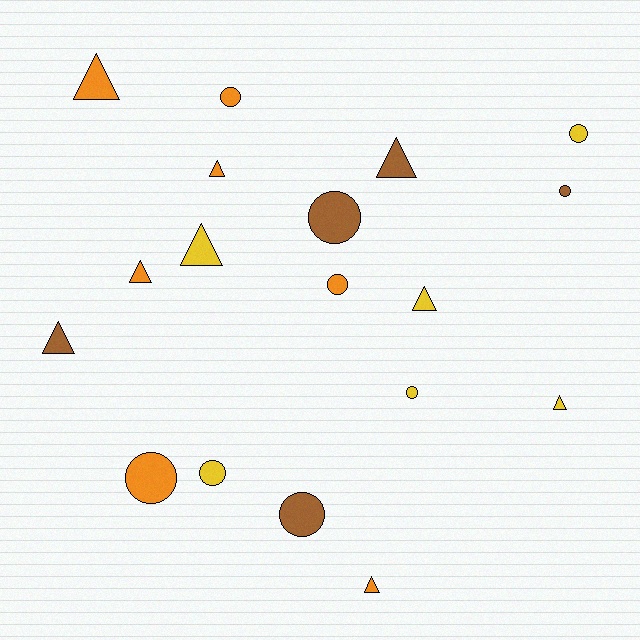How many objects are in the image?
There are 18 objects.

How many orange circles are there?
There are 3 orange circles.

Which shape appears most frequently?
Circle, with 9 objects.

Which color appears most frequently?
Orange, with 7 objects.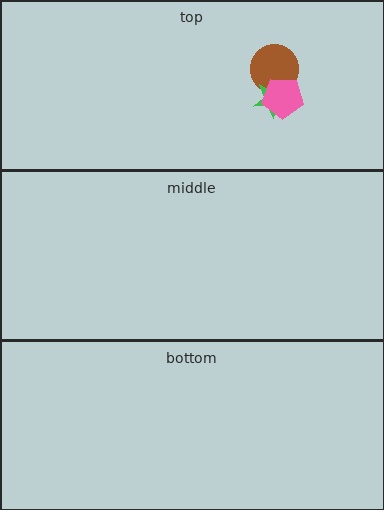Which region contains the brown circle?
The top region.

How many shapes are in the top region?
3.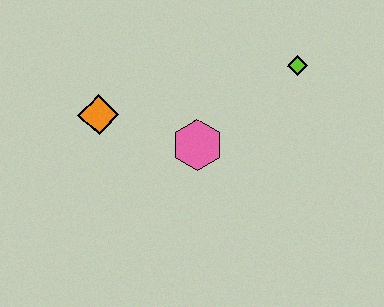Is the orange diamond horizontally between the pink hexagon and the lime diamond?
No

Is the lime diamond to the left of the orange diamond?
No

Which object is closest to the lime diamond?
The pink hexagon is closest to the lime diamond.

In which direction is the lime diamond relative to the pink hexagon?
The lime diamond is to the right of the pink hexagon.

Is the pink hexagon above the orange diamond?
No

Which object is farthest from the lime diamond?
The orange diamond is farthest from the lime diamond.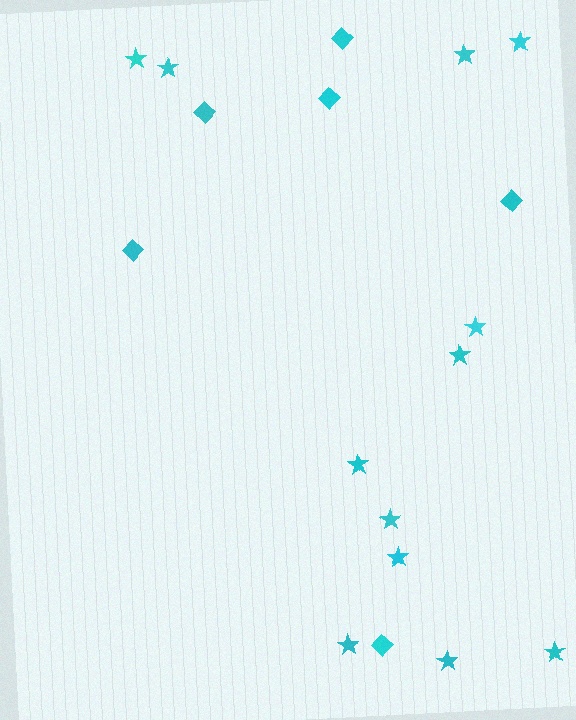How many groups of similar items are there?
There are 2 groups: one group of diamonds (6) and one group of stars (12).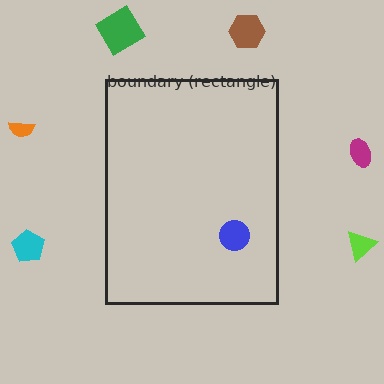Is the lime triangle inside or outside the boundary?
Outside.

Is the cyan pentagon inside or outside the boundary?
Outside.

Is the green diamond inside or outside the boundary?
Outside.